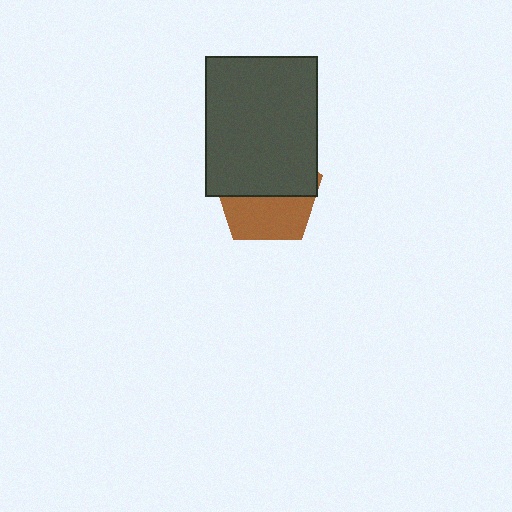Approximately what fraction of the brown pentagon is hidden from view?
Roughly 56% of the brown pentagon is hidden behind the dark gray rectangle.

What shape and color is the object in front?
The object in front is a dark gray rectangle.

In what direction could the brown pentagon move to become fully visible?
The brown pentagon could move down. That would shift it out from behind the dark gray rectangle entirely.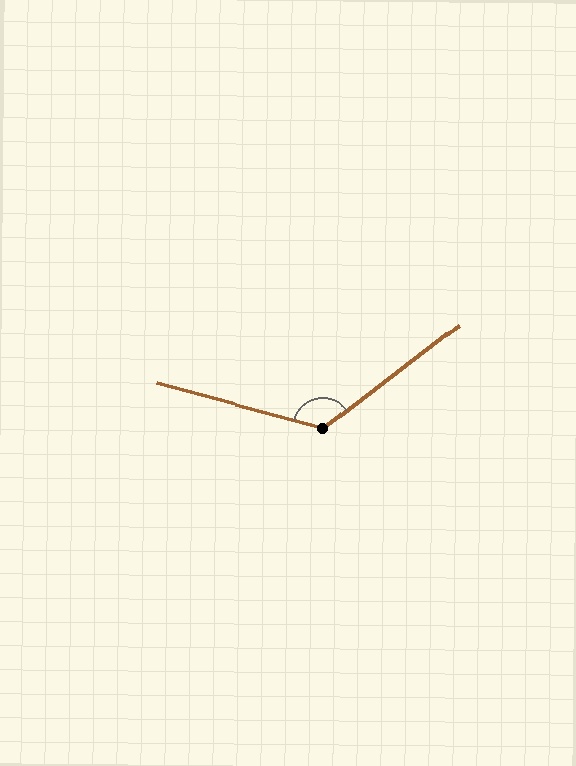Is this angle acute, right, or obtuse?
It is obtuse.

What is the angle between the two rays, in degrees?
Approximately 128 degrees.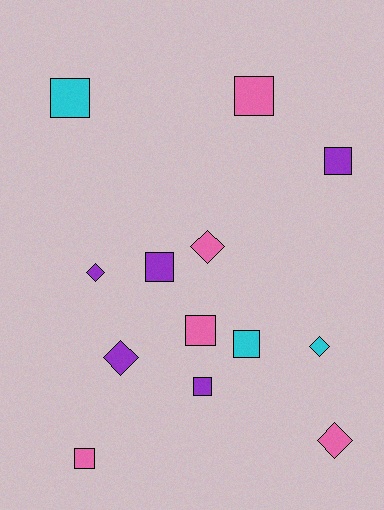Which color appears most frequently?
Purple, with 5 objects.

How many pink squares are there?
There are 3 pink squares.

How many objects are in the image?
There are 13 objects.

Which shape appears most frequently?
Square, with 8 objects.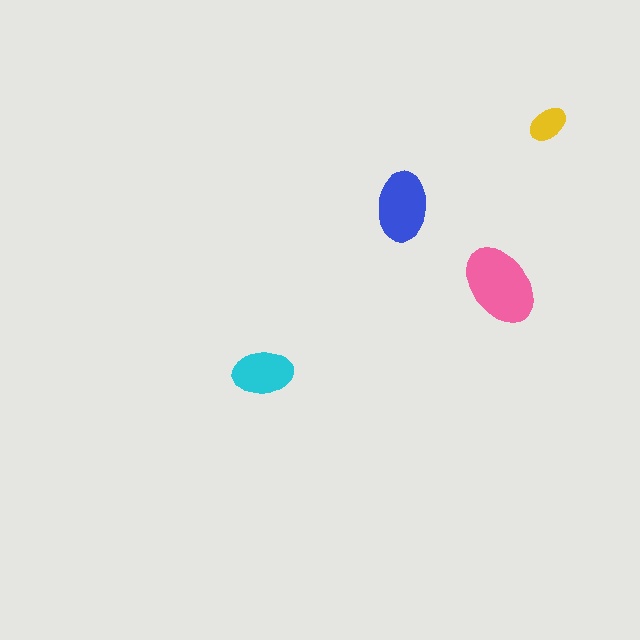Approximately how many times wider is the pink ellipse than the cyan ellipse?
About 1.5 times wider.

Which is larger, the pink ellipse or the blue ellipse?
The pink one.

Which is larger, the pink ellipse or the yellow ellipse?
The pink one.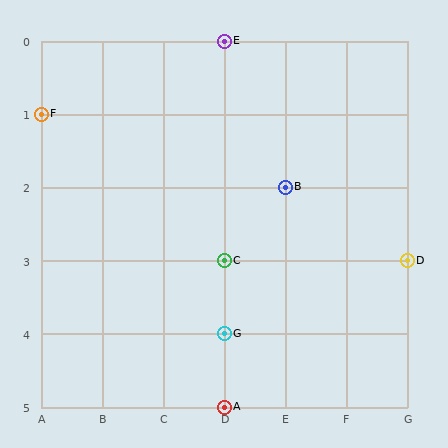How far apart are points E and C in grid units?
Points E and C are 3 rows apart.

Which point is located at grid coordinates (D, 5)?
Point A is at (D, 5).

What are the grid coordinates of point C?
Point C is at grid coordinates (D, 3).